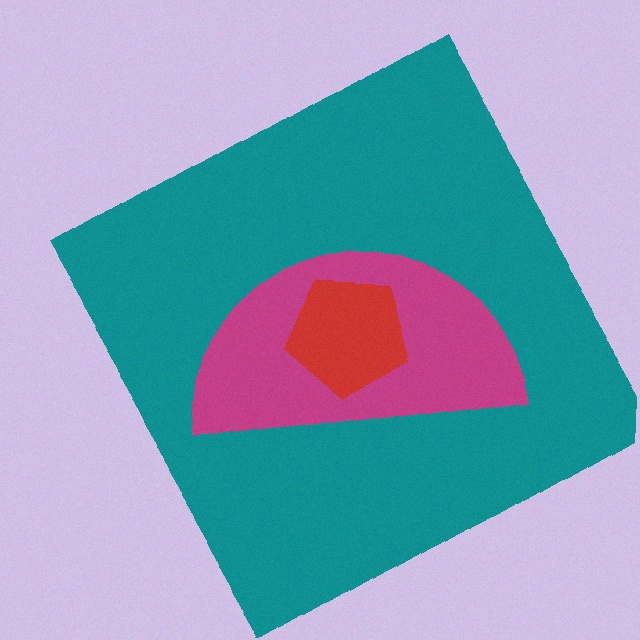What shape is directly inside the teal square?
The magenta semicircle.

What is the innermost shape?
The red pentagon.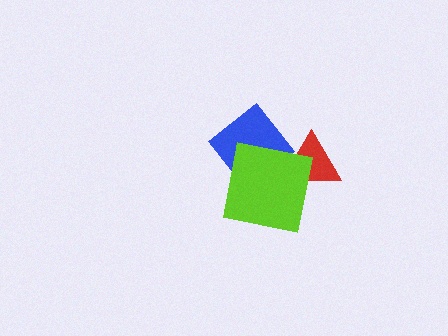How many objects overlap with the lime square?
2 objects overlap with the lime square.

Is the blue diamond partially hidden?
Yes, it is partially covered by another shape.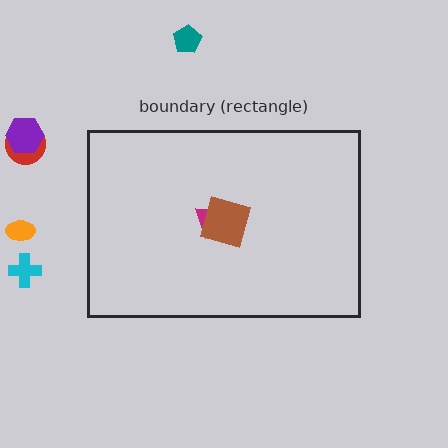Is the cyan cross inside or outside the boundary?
Outside.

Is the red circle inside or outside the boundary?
Outside.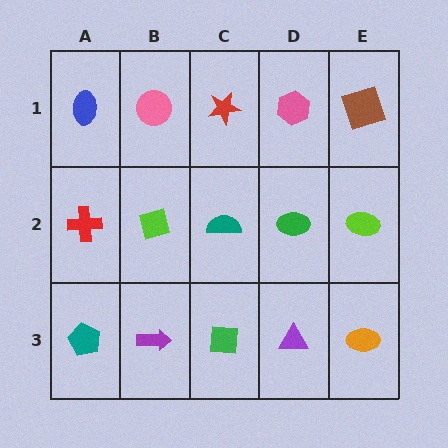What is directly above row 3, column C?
A teal semicircle.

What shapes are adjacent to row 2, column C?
A red star (row 1, column C), a green square (row 3, column C), a lime diamond (row 2, column B), a green ellipse (row 2, column D).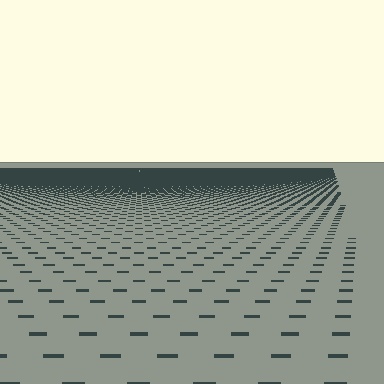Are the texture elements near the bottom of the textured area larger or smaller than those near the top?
Larger. Near the bottom, elements are closer to the viewer and appear at a bigger on-screen size.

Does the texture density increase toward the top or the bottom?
Density increases toward the top.